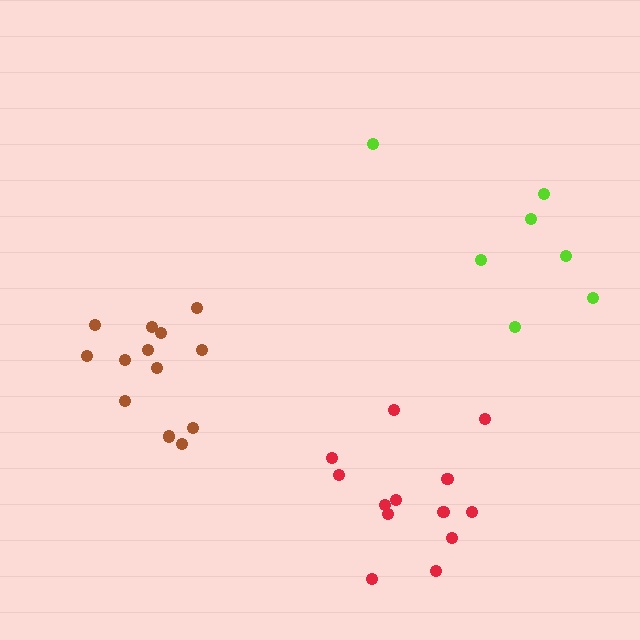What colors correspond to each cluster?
The clusters are colored: red, lime, brown.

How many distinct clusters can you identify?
There are 3 distinct clusters.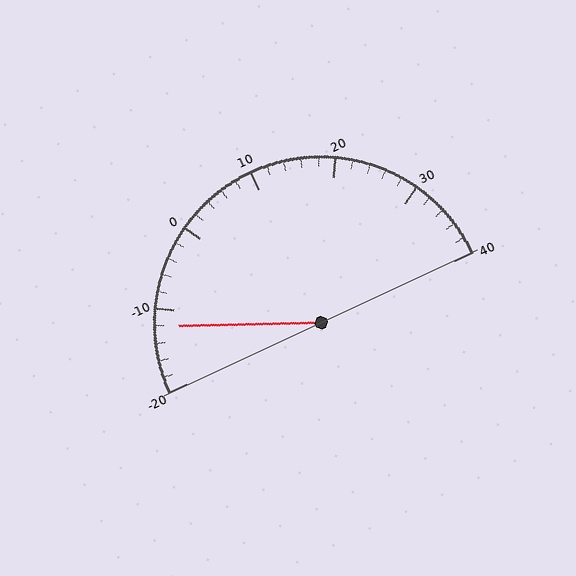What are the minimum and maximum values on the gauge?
The gauge ranges from -20 to 40.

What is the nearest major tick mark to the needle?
The nearest major tick mark is -10.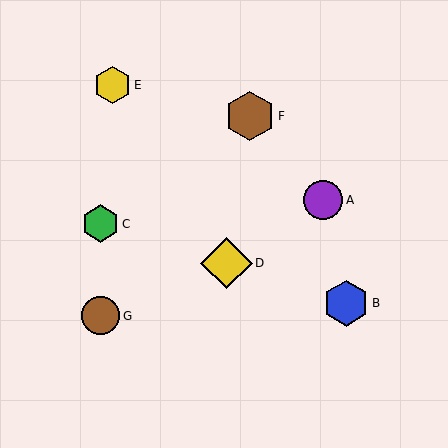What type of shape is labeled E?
Shape E is a yellow hexagon.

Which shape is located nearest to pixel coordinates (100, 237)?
The green hexagon (labeled C) at (100, 224) is nearest to that location.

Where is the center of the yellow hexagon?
The center of the yellow hexagon is at (112, 85).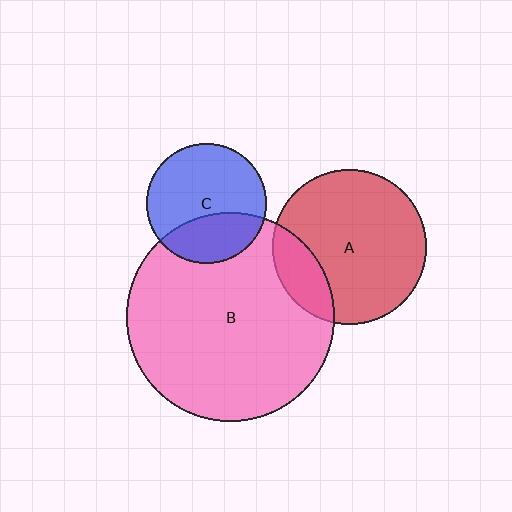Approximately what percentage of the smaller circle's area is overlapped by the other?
Approximately 20%.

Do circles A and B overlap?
Yes.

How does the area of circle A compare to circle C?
Approximately 1.6 times.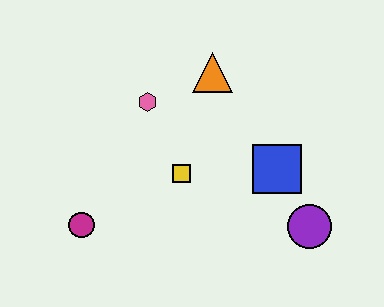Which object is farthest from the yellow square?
The purple circle is farthest from the yellow square.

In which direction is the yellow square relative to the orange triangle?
The yellow square is below the orange triangle.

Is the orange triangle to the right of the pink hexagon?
Yes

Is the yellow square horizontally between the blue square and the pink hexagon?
Yes